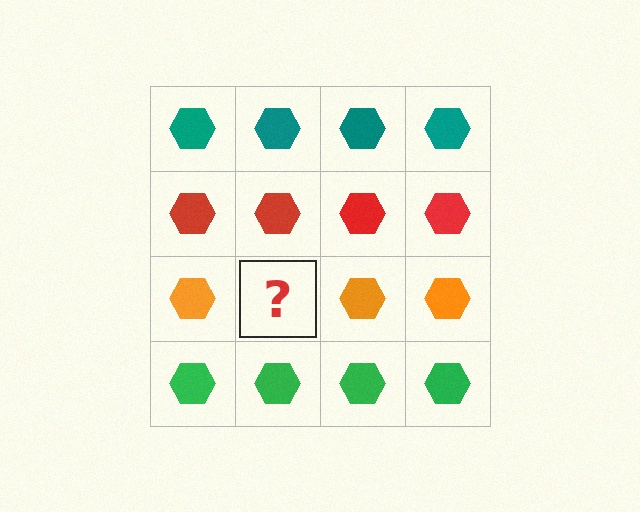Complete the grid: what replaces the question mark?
The question mark should be replaced with an orange hexagon.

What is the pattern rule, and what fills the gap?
The rule is that each row has a consistent color. The gap should be filled with an orange hexagon.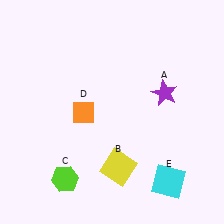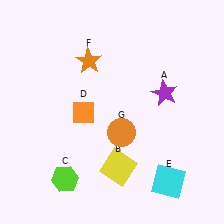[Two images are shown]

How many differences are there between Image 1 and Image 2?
There are 2 differences between the two images.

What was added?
An orange star (F), an orange circle (G) were added in Image 2.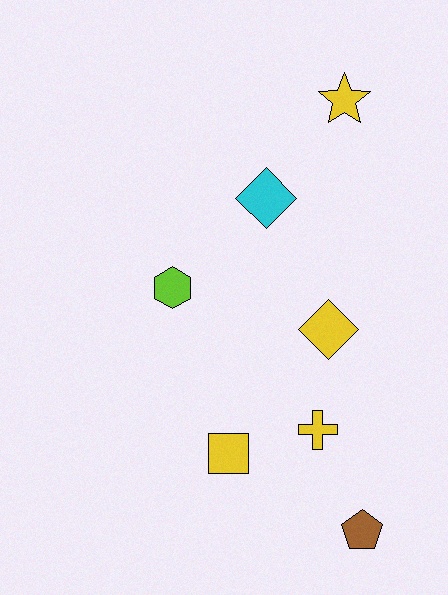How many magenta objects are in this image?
There are no magenta objects.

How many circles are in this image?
There are no circles.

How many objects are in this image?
There are 7 objects.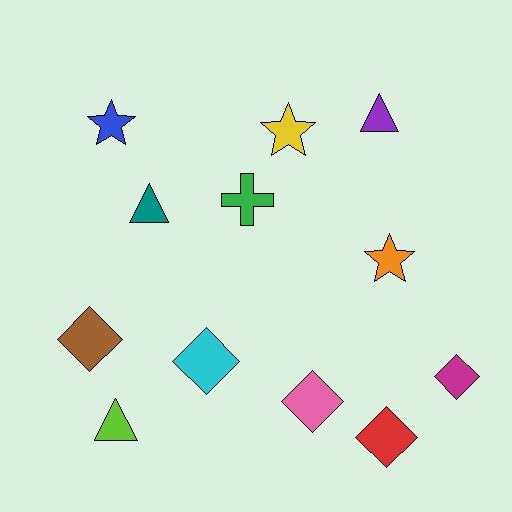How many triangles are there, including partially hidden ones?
There are 3 triangles.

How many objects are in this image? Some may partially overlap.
There are 12 objects.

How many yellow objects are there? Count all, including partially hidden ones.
There is 1 yellow object.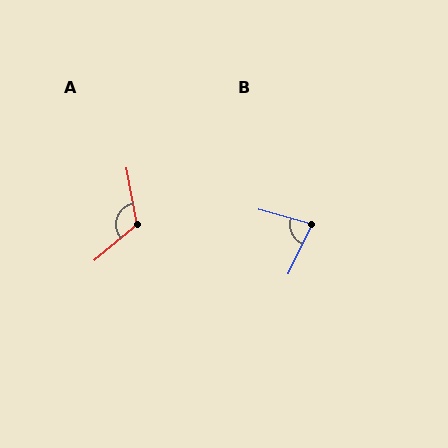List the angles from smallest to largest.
B (80°), A (119°).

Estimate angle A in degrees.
Approximately 119 degrees.